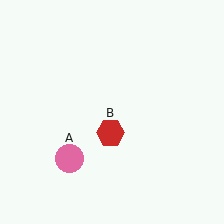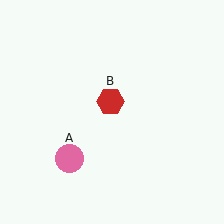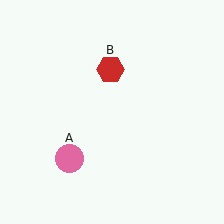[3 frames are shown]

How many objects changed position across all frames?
1 object changed position: red hexagon (object B).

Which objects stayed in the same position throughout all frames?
Pink circle (object A) remained stationary.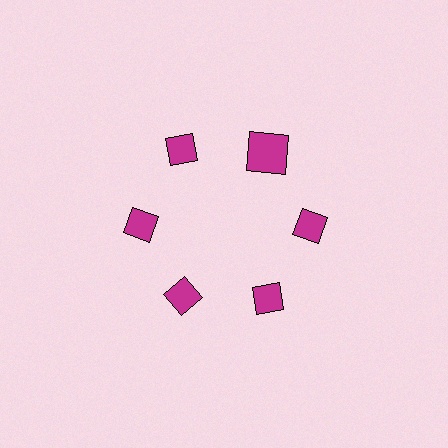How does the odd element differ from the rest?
It has a different shape: square instead of diamond.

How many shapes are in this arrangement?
There are 6 shapes arranged in a ring pattern.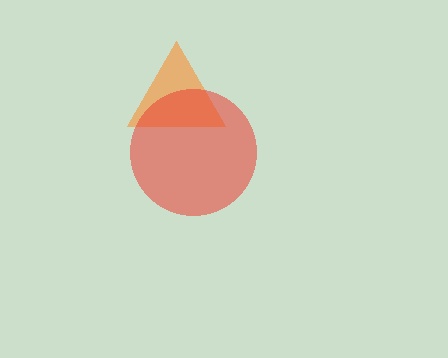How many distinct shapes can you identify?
There are 2 distinct shapes: an orange triangle, a red circle.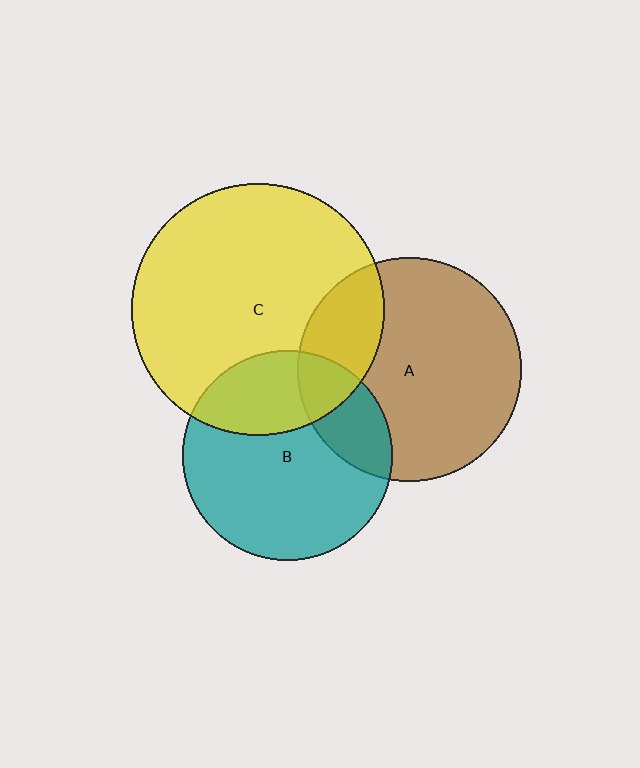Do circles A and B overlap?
Yes.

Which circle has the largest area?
Circle C (yellow).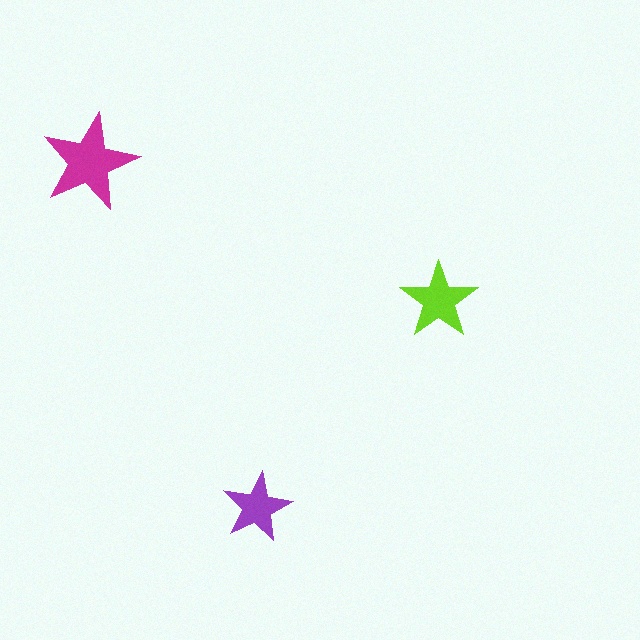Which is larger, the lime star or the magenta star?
The magenta one.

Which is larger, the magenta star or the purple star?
The magenta one.